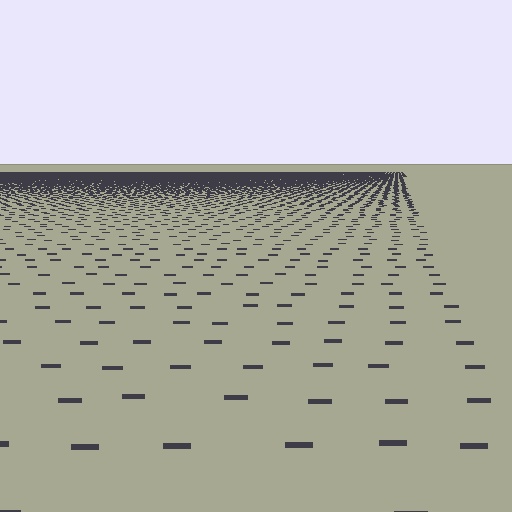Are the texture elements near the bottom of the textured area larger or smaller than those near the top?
Larger. Near the bottom, elements are closer to the viewer and appear at a bigger on-screen size.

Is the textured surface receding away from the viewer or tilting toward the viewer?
The surface is receding away from the viewer. Texture elements get smaller and denser toward the top.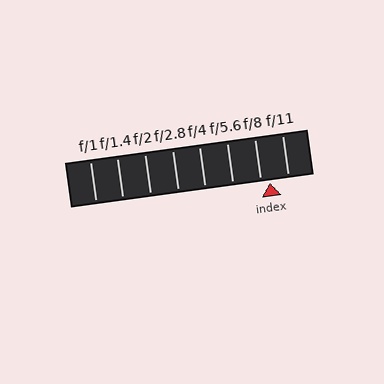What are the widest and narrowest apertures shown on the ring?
The widest aperture shown is f/1 and the narrowest is f/11.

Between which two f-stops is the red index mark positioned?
The index mark is between f/8 and f/11.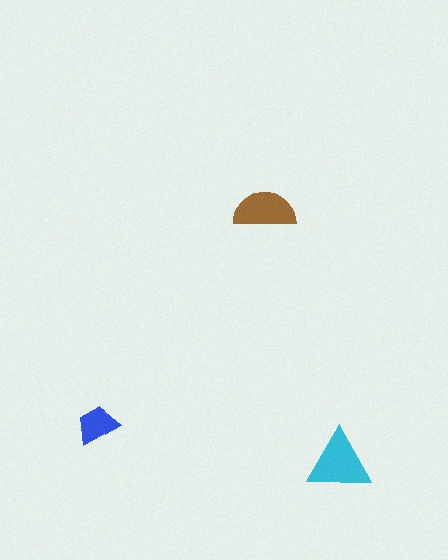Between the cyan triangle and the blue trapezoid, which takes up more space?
The cyan triangle.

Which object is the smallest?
The blue trapezoid.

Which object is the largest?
The cyan triangle.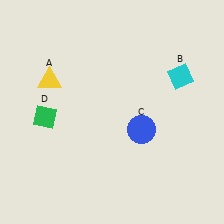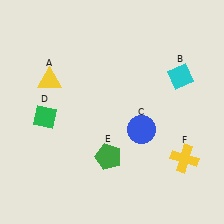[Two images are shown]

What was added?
A green pentagon (E), a yellow cross (F) were added in Image 2.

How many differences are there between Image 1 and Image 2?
There are 2 differences between the two images.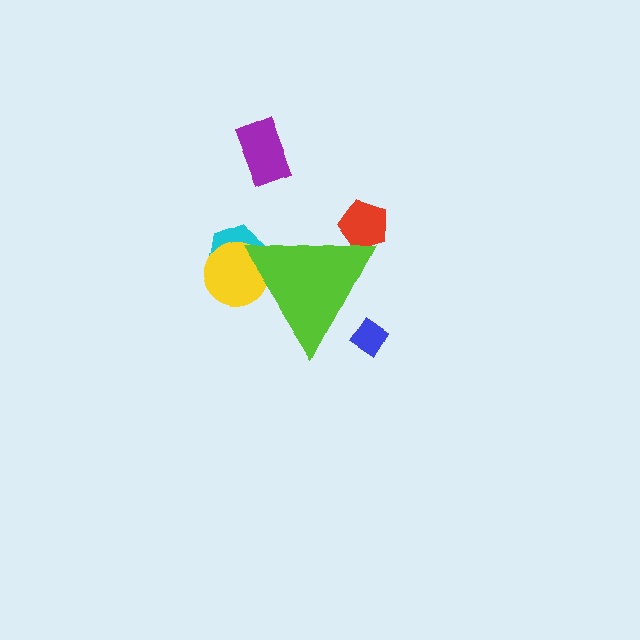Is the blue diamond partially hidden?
Yes, the blue diamond is partially hidden behind the lime triangle.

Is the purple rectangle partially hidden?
No, the purple rectangle is fully visible.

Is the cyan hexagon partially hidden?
Yes, the cyan hexagon is partially hidden behind the lime triangle.